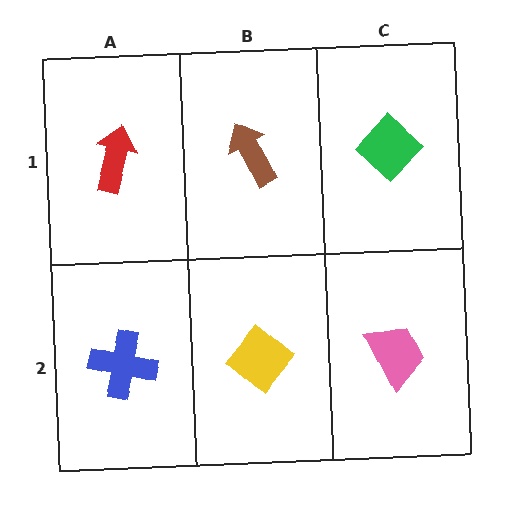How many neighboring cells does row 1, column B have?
3.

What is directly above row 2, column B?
A brown arrow.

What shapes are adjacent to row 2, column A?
A red arrow (row 1, column A), a yellow diamond (row 2, column B).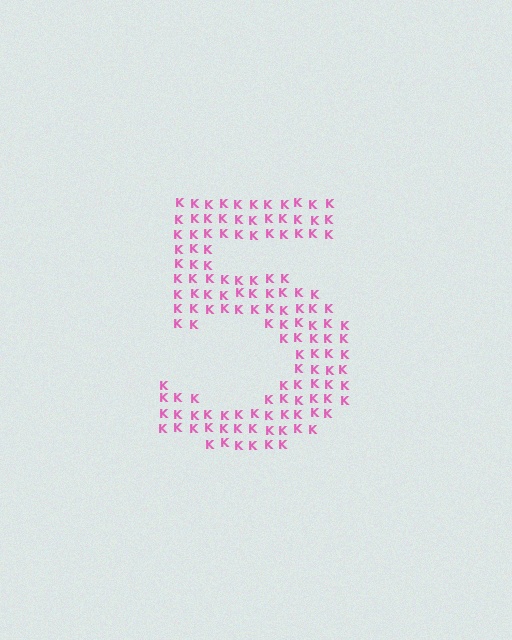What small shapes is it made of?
It is made of small letter K's.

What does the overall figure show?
The overall figure shows the digit 5.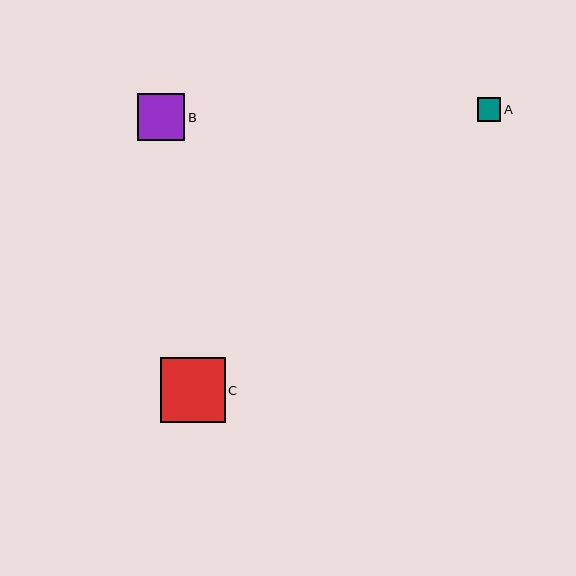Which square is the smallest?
Square A is the smallest with a size of approximately 23 pixels.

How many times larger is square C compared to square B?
Square C is approximately 1.4 times the size of square B.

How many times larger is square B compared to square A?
Square B is approximately 2.0 times the size of square A.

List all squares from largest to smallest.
From largest to smallest: C, B, A.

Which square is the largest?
Square C is the largest with a size of approximately 65 pixels.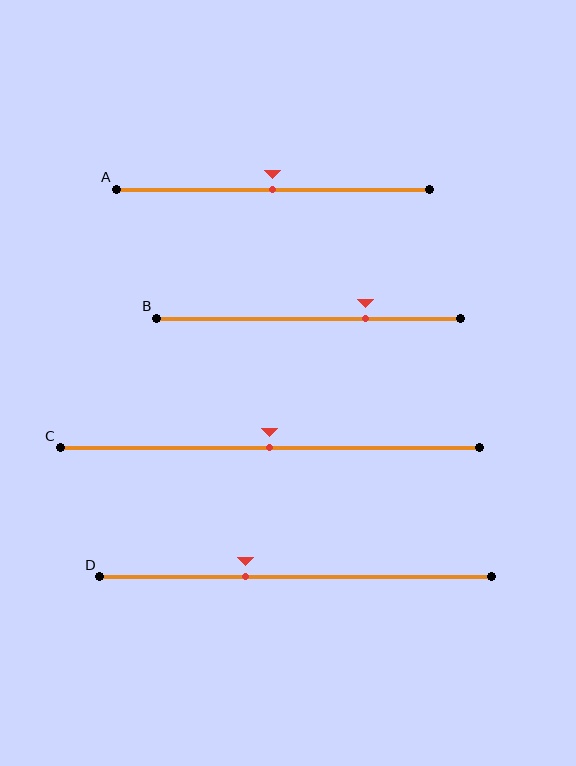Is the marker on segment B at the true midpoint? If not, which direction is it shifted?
No, the marker on segment B is shifted to the right by about 19% of the segment length.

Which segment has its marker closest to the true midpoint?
Segment A has its marker closest to the true midpoint.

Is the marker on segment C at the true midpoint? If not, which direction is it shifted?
Yes, the marker on segment C is at the true midpoint.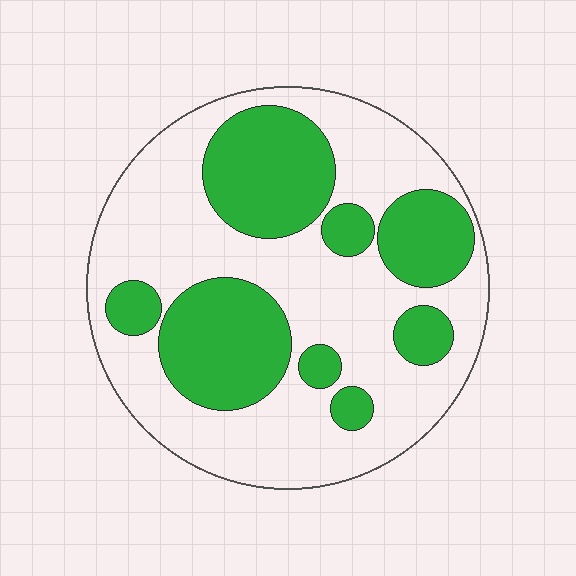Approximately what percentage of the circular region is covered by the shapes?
Approximately 35%.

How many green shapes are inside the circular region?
8.